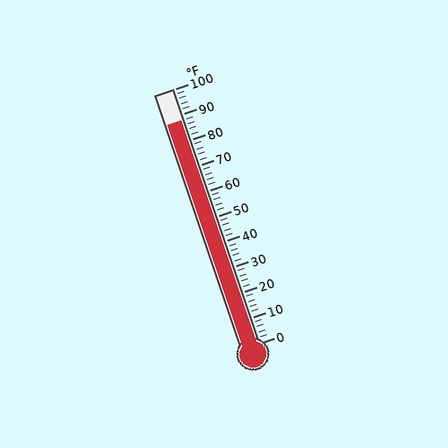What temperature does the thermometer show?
The thermometer shows approximately 88°F.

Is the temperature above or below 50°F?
The temperature is above 50°F.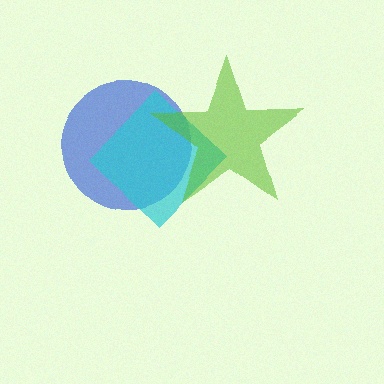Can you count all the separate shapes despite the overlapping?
Yes, there are 3 separate shapes.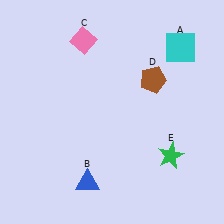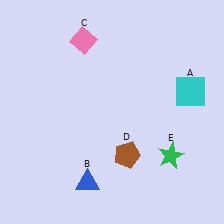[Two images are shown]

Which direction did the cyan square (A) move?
The cyan square (A) moved down.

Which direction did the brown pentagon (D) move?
The brown pentagon (D) moved down.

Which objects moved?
The objects that moved are: the cyan square (A), the brown pentagon (D).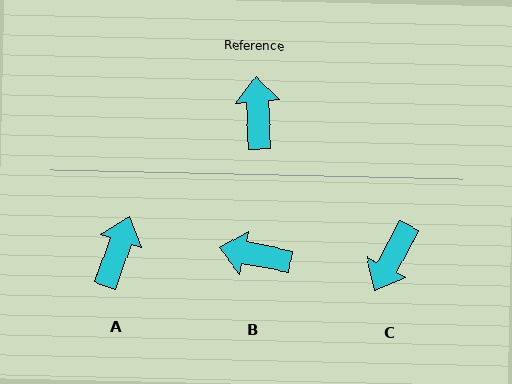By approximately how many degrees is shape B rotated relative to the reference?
Approximately 76 degrees counter-clockwise.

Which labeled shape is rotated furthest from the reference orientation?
C, about 149 degrees away.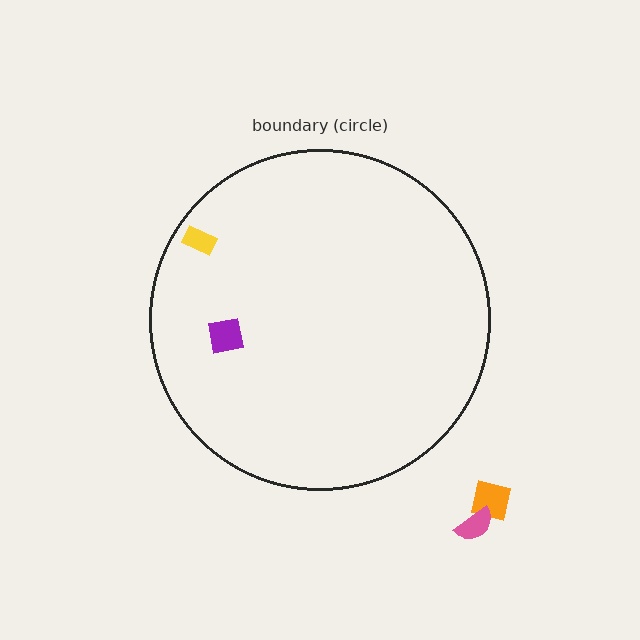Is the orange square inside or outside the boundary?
Outside.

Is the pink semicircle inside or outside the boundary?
Outside.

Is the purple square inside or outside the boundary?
Inside.